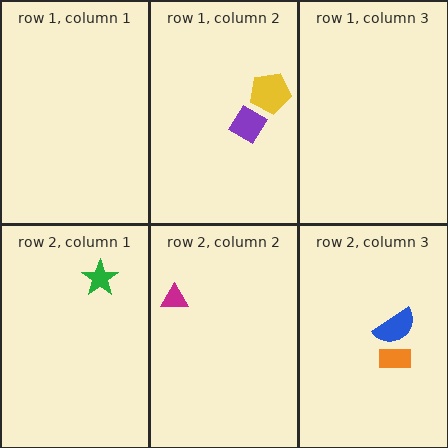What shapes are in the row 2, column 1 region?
The green star.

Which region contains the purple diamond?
The row 1, column 2 region.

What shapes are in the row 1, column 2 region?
The yellow pentagon, the purple diamond.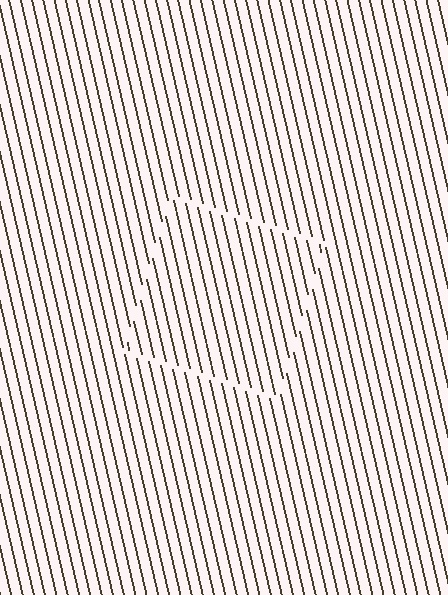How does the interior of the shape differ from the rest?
The interior of the shape contains the same grating, shifted by half a period — the contour is defined by the phase discontinuity where line-ends from the inner and outer gratings abut.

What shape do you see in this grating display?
An illusory square. The interior of the shape contains the same grating, shifted by half a period — the contour is defined by the phase discontinuity where line-ends from the inner and outer gratings abut.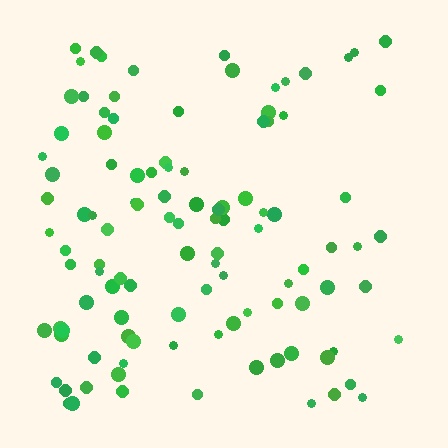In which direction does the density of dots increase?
From right to left, with the left side densest.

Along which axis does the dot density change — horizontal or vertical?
Horizontal.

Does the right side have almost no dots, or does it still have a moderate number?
Still a moderate number, just noticeably fewer than the left.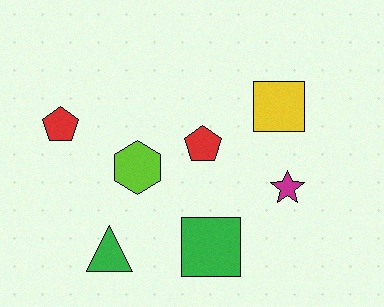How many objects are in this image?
There are 7 objects.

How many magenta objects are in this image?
There is 1 magenta object.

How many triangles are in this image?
There is 1 triangle.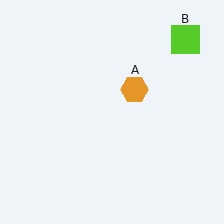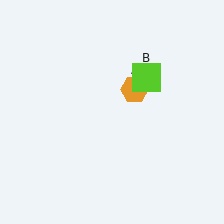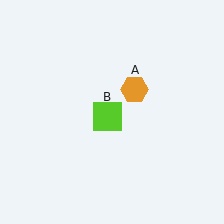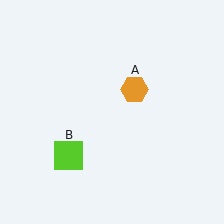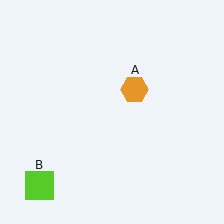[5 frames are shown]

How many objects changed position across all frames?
1 object changed position: lime square (object B).